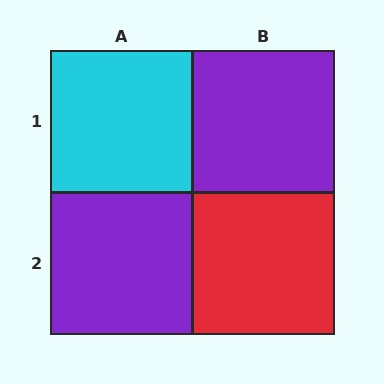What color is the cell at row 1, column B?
Purple.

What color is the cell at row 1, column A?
Cyan.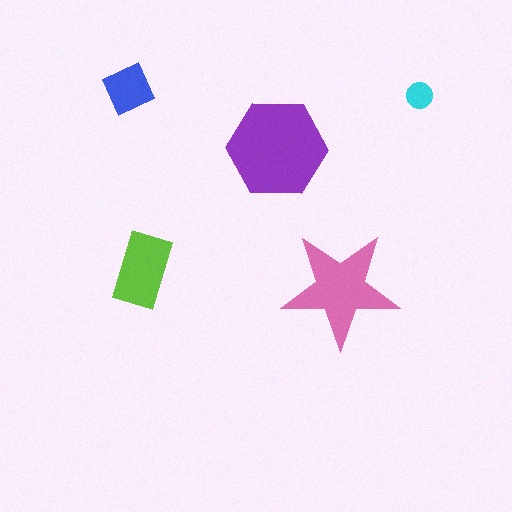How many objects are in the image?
There are 5 objects in the image.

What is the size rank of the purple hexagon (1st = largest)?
1st.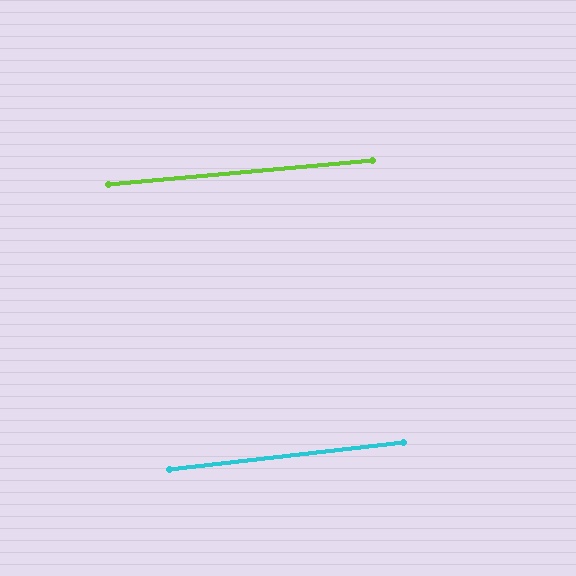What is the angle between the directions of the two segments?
Approximately 1 degree.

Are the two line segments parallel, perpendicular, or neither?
Parallel — their directions differ by only 1.3°.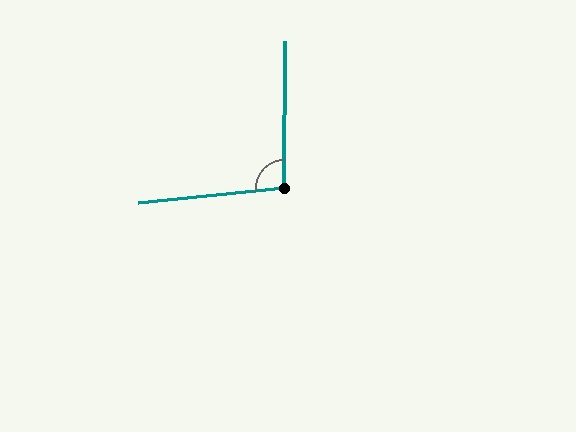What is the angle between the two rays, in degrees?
Approximately 96 degrees.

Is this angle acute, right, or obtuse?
It is obtuse.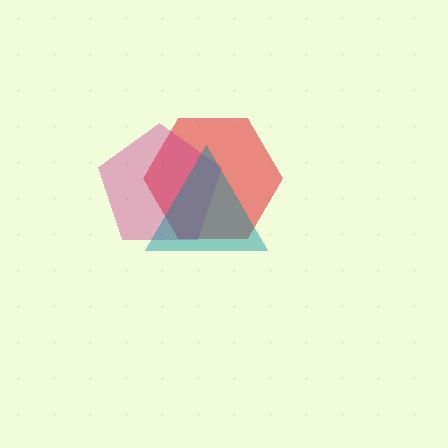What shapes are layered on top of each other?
The layered shapes are: a red hexagon, a magenta pentagon, a teal triangle.